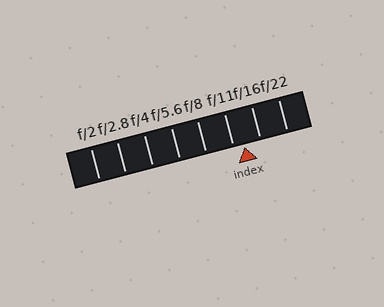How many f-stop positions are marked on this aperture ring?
There are 8 f-stop positions marked.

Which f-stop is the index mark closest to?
The index mark is closest to f/11.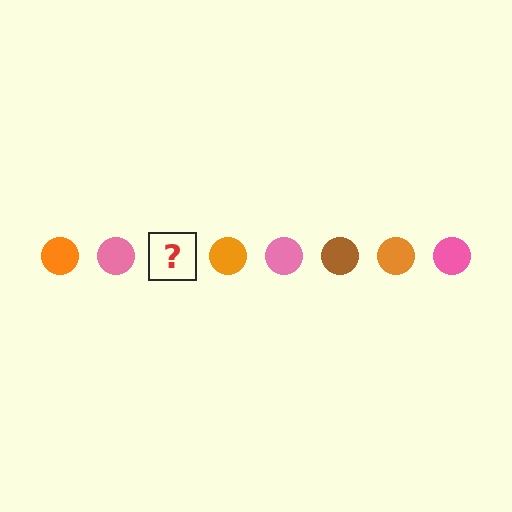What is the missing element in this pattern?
The missing element is a brown circle.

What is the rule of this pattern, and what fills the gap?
The rule is that the pattern cycles through orange, pink, brown circles. The gap should be filled with a brown circle.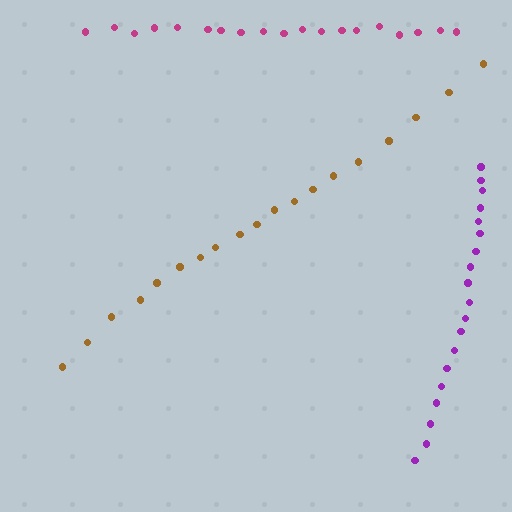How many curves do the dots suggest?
There are 3 distinct paths.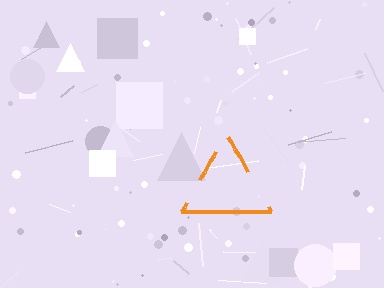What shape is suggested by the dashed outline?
The dashed outline suggests a triangle.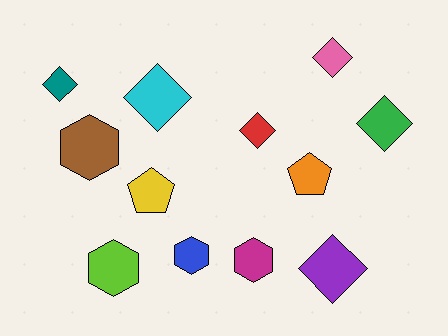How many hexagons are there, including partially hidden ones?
There are 4 hexagons.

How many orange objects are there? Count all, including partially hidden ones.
There is 1 orange object.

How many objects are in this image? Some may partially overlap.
There are 12 objects.